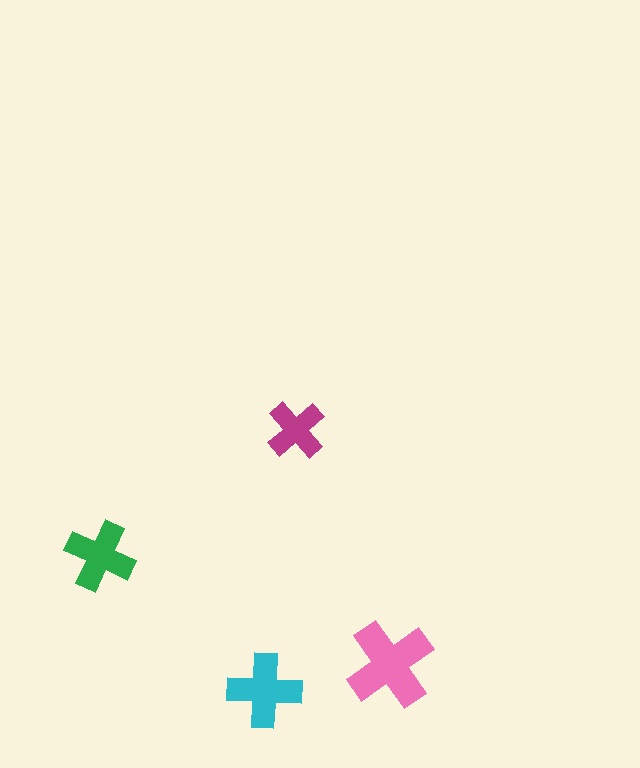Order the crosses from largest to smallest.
the pink one, the cyan one, the green one, the magenta one.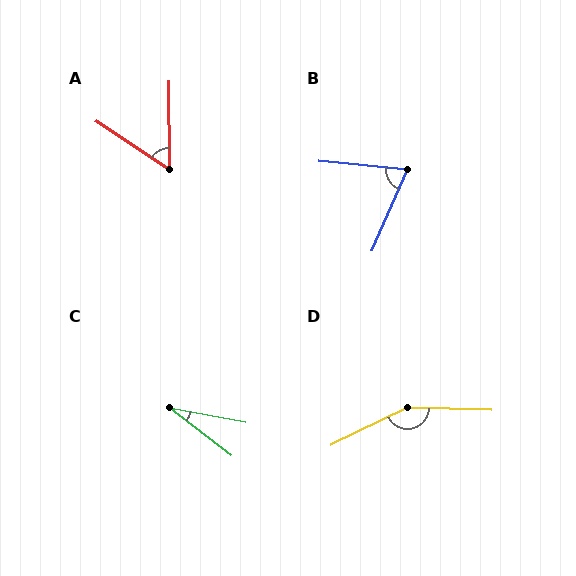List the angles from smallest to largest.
C (27°), A (56°), B (72°), D (152°).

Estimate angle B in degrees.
Approximately 72 degrees.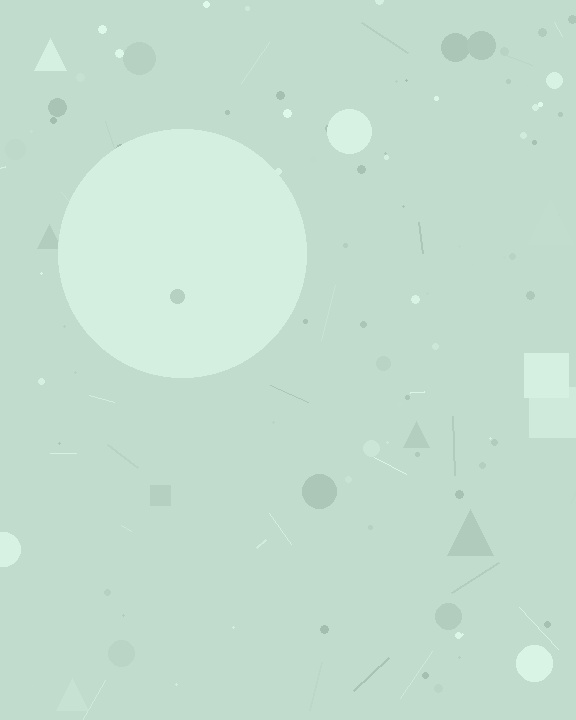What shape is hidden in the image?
A circle is hidden in the image.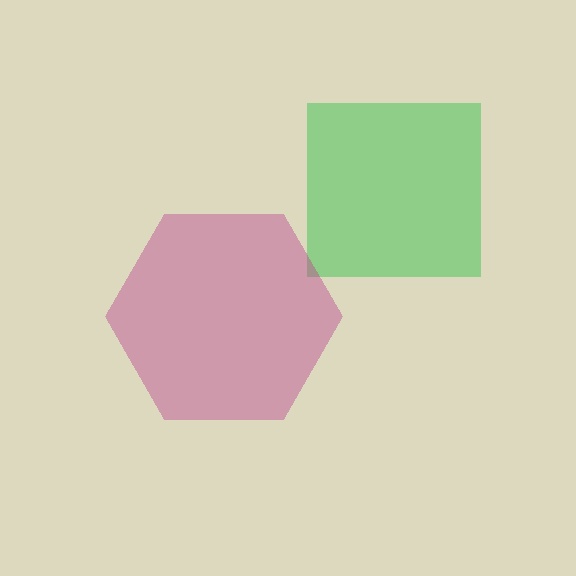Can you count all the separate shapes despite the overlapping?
Yes, there are 2 separate shapes.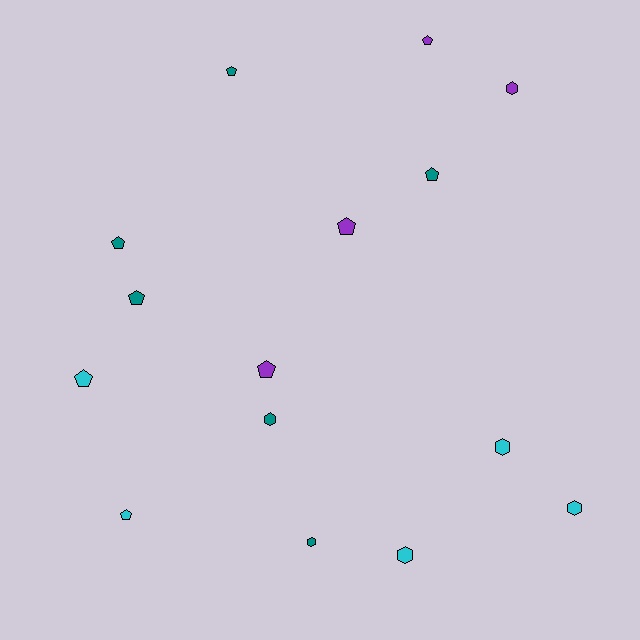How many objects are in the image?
There are 15 objects.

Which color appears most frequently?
Teal, with 6 objects.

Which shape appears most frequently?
Pentagon, with 9 objects.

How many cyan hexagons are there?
There are 3 cyan hexagons.